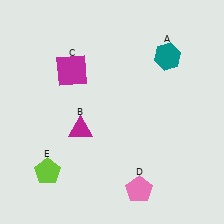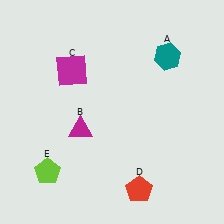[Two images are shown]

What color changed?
The pentagon (D) changed from pink in Image 1 to red in Image 2.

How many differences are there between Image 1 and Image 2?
There is 1 difference between the two images.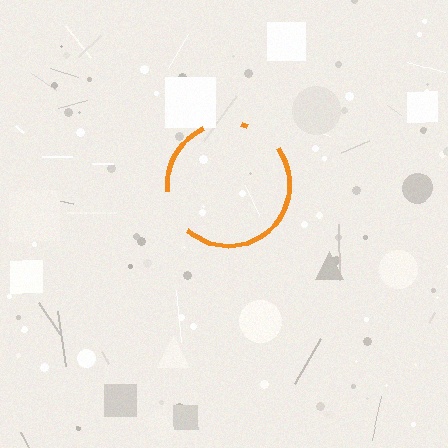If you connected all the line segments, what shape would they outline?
They would outline a circle.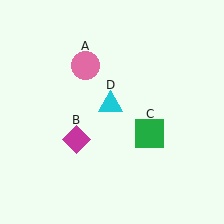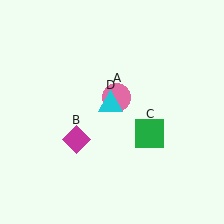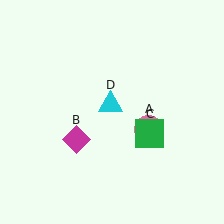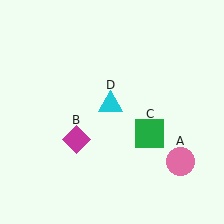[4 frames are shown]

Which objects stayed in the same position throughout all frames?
Magenta diamond (object B) and green square (object C) and cyan triangle (object D) remained stationary.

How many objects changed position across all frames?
1 object changed position: pink circle (object A).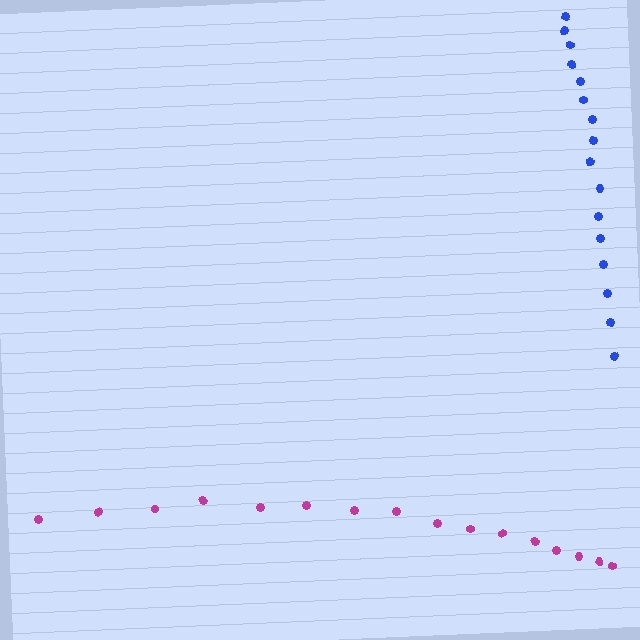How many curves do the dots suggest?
There are 2 distinct paths.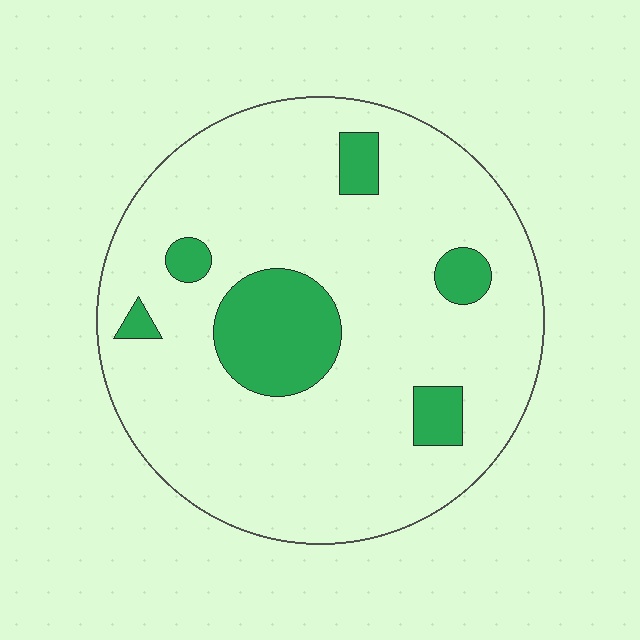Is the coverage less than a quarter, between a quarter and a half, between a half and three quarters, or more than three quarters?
Less than a quarter.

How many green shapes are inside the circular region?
6.